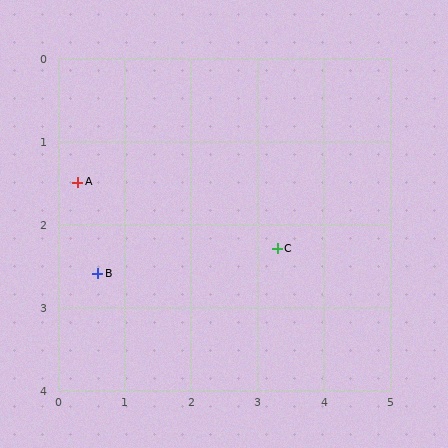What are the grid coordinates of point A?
Point A is at approximately (0.3, 1.5).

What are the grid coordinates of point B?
Point B is at approximately (0.6, 2.6).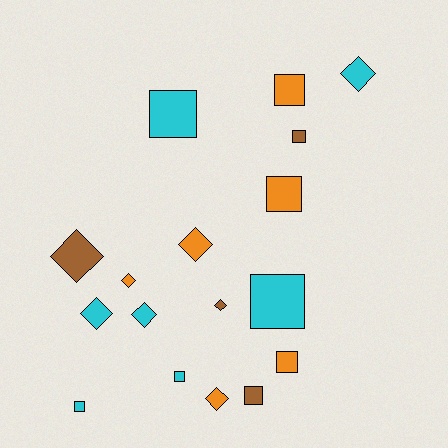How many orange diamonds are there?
There are 3 orange diamonds.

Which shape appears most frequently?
Square, with 9 objects.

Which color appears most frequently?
Cyan, with 7 objects.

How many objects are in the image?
There are 17 objects.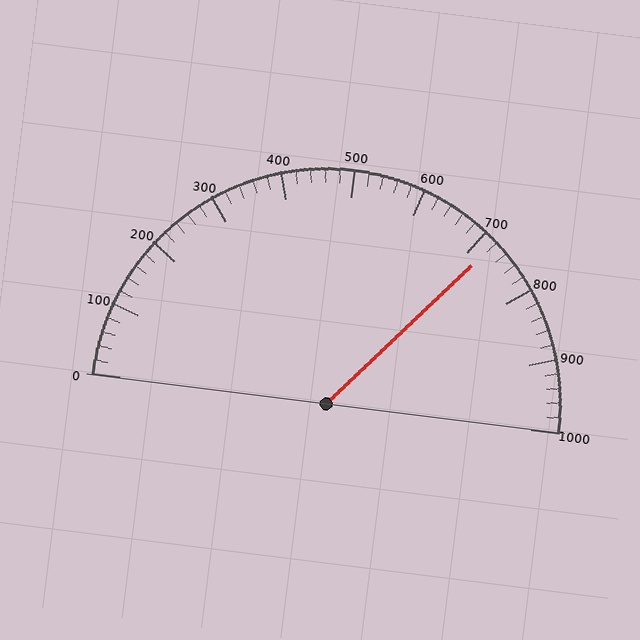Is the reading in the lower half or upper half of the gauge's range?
The reading is in the upper half of the range (0 to 1000).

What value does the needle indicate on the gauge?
The needle indicates approximately 720.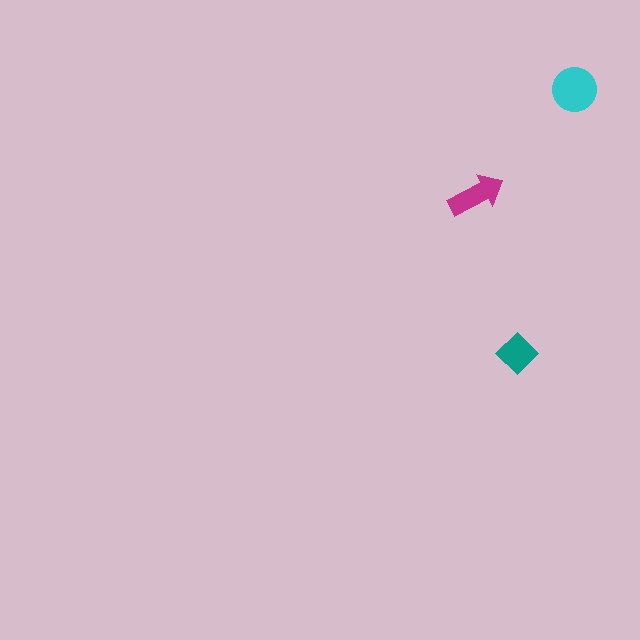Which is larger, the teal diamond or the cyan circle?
The cyan circle.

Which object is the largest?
The cyan circle.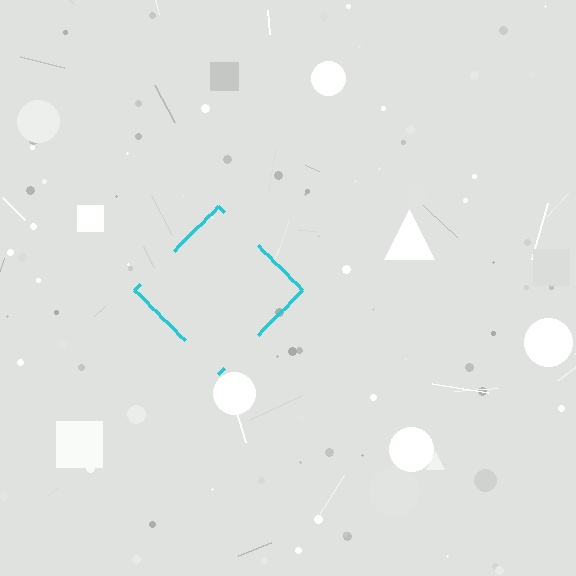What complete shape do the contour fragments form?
The contour fragments form a diamond.